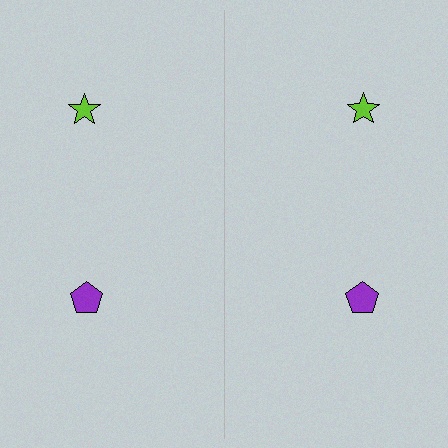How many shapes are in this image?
There are 4 shapes in this image.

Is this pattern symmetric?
Yes, this pattern has bilateral (reflection) symmetry.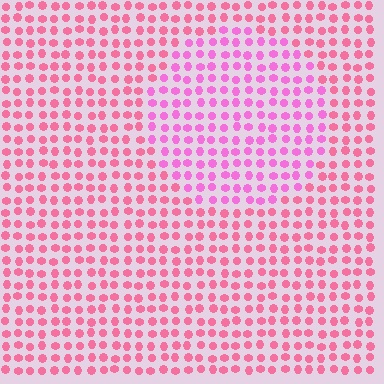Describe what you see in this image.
The image is filled with small pink elements in a uniform arrangement. A circle-shaped region is visible where the elements are tinted to a slightly different hue, forming a subtle color boundary.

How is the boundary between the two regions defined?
The boundary is defined purely by a slight shift in hue (about 28 degrees). Spacing, size, and orientation are identical on both sides.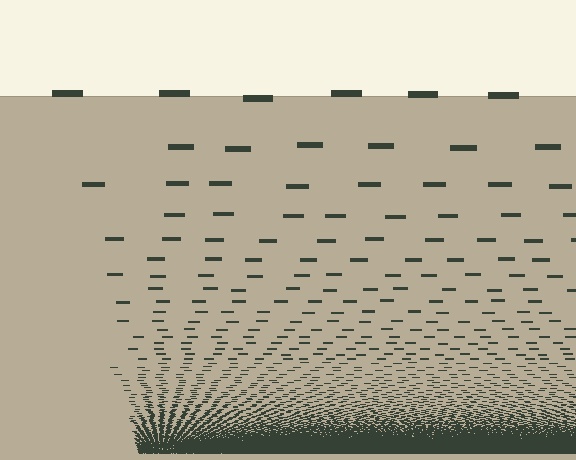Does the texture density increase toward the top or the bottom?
Density increases toward the bottom.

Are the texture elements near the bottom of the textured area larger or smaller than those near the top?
Smaller. The gradient is inverted — elements near the bottom are smaller and denser.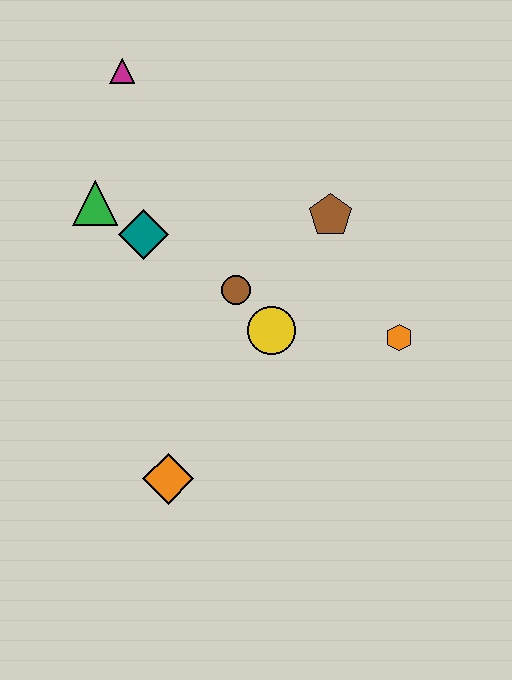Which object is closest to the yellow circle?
The brown circle is closest to the yellow circle.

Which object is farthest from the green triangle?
The orange hexagon is farthest from the green triangle.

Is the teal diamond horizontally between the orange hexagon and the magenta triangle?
Yes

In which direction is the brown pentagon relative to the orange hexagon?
The brown pentagon is above the orange hexagon.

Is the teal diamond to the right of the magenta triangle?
Yes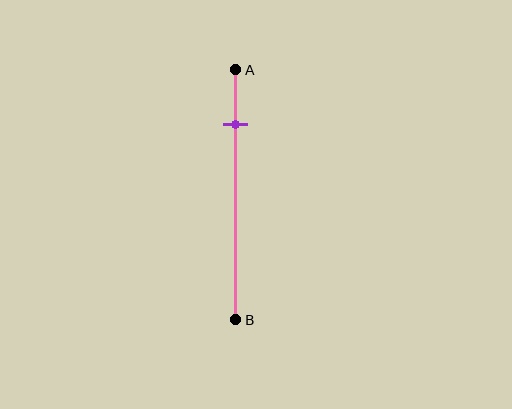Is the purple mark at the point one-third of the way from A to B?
No, the mark is at about 20% from A, not at the 33% one-third point.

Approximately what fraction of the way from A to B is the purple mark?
The purple mark is approximately 20% of the way from A to B.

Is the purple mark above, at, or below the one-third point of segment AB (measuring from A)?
The purple mark is above the one-third point of segment AB.